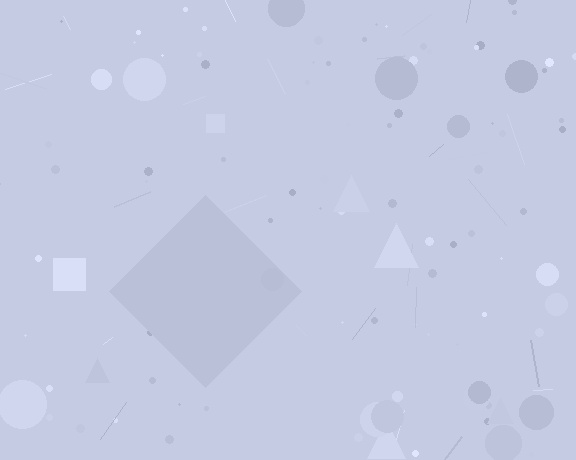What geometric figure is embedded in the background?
A diamond is embedded in the background.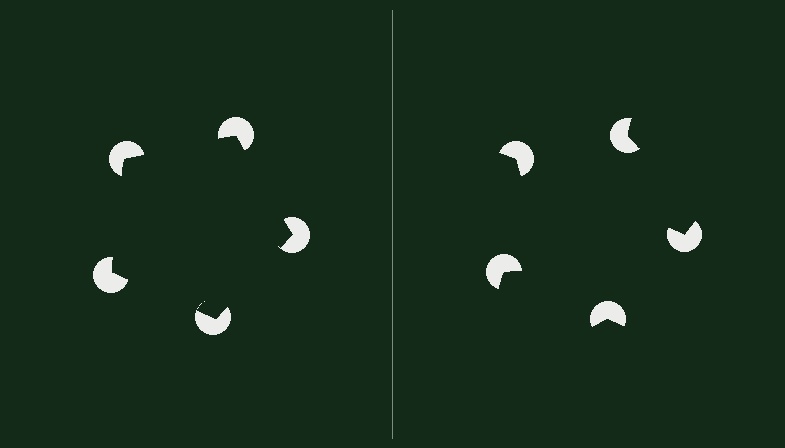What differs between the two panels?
The pac-man discs are positioned identically on both sides; only the wedge orientations differ. On the left they align to a pentagon; on the right they are misaligned.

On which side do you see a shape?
An illusory pentagon appears on the left side. On the right side the wedge cuts are rotated, so no coherent shape forms.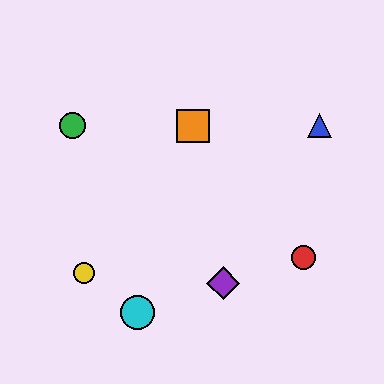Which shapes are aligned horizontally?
The blue triangle, the green circle, the orange square are aligned horizontally.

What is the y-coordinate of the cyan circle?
The cyan circle is at y≈313.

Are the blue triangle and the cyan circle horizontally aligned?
No, the blue triangle is at y≈126 and the cyan circle is at y≈313.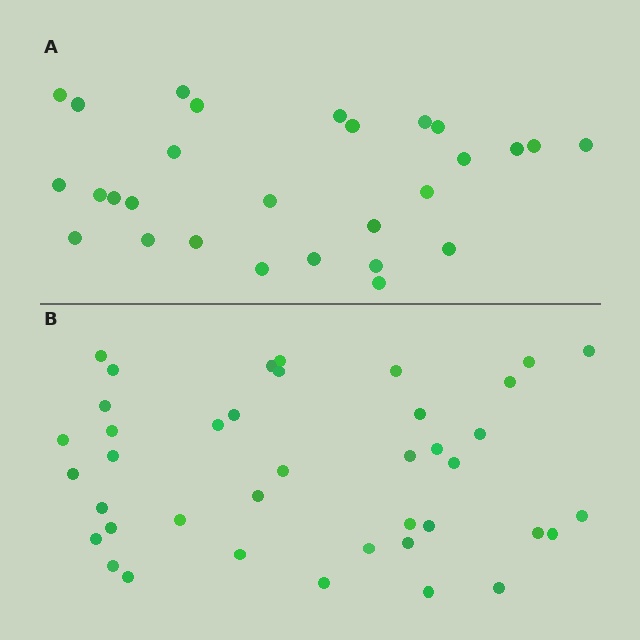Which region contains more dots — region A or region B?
Region B (the bottom region) has more dots.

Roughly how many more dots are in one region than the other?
Region B has roughly 12 or so more dots than region A.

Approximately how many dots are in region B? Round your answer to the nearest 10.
About 40 dots.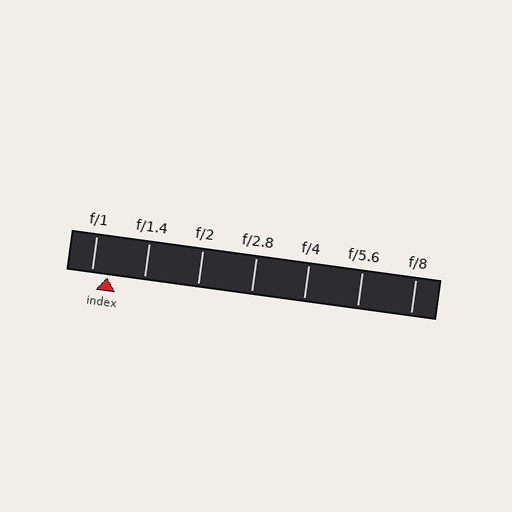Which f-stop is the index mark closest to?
The index mark is closest to f/1.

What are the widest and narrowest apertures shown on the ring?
The widest aperture shown is f/1 and the narrowest is f/8.